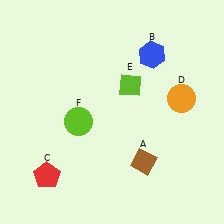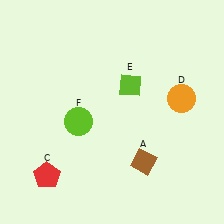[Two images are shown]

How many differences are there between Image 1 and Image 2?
There is 1 difference between the two images.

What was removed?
The blue hexagon (B) was removed in Image 2.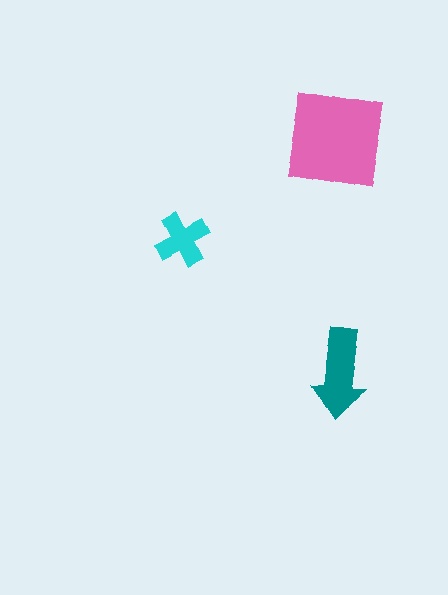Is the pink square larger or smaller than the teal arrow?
Larger.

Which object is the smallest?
The cyan cross.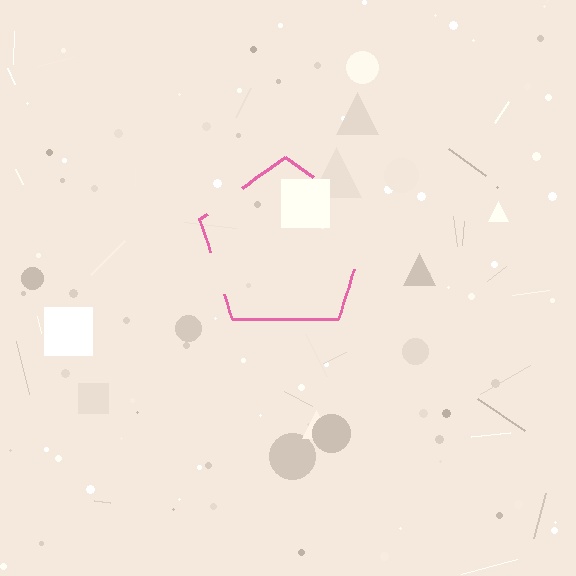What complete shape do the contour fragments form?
The contour fragments form a pentagon.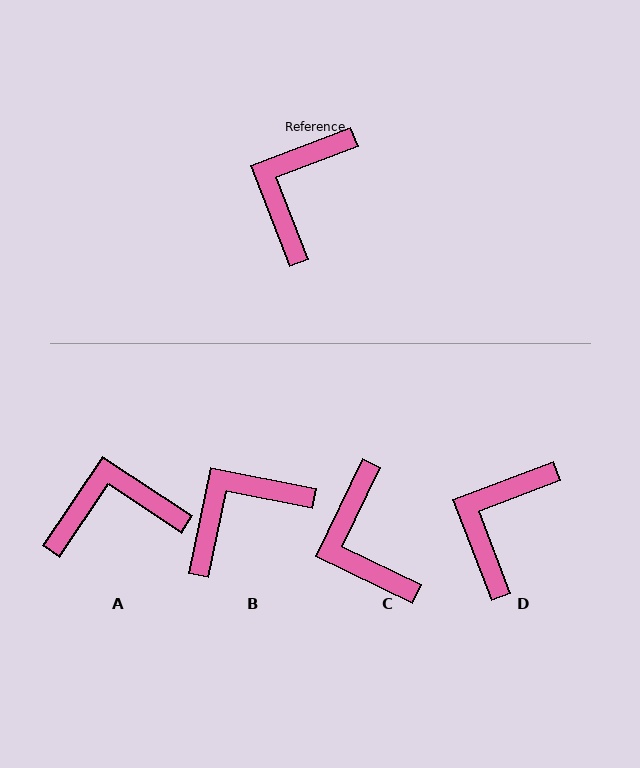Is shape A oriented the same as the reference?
No, it is off by about 55 degrees.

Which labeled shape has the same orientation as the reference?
D.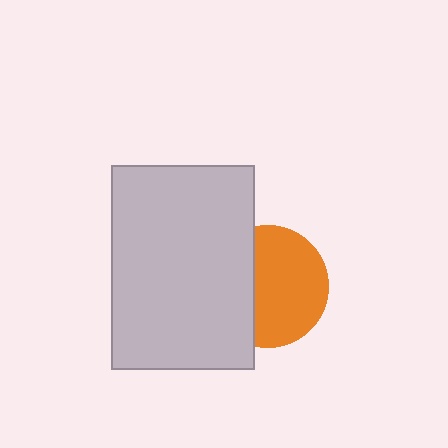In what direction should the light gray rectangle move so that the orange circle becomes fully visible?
The light gray rectangle should move left. That is the shortest direction to clear the overlap and leave the orange circle fully visible.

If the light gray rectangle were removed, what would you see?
You would see the complete orange circle.